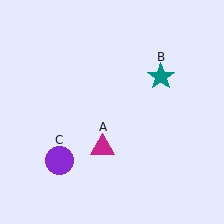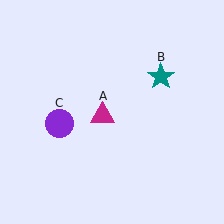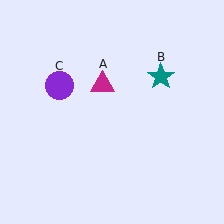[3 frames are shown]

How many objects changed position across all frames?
2 objects changed position: magenta triangle (object A), purple circle (object C).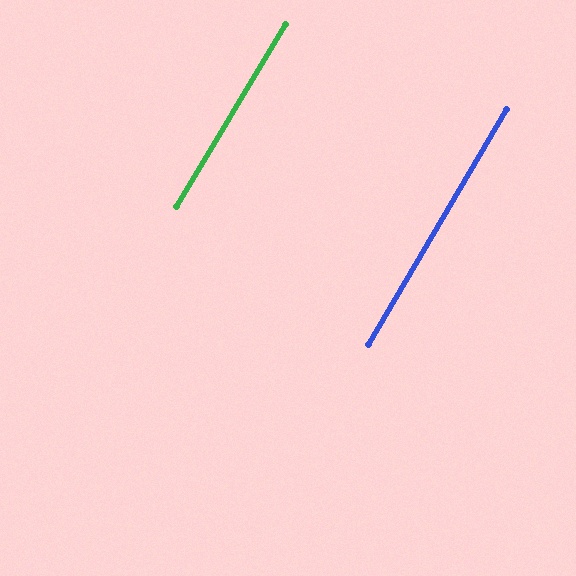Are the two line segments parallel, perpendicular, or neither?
Parallel — their directions differ by only 0.4°.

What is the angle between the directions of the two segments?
Approximately 0 degrees.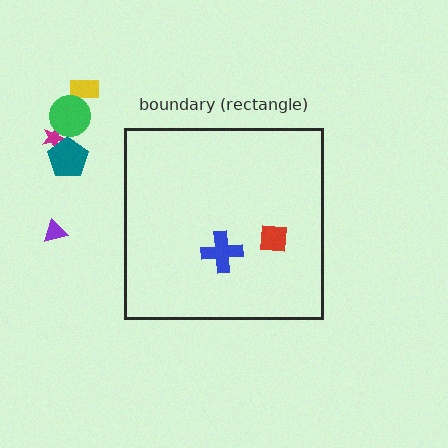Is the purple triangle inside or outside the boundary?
Outside.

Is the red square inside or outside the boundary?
Inside.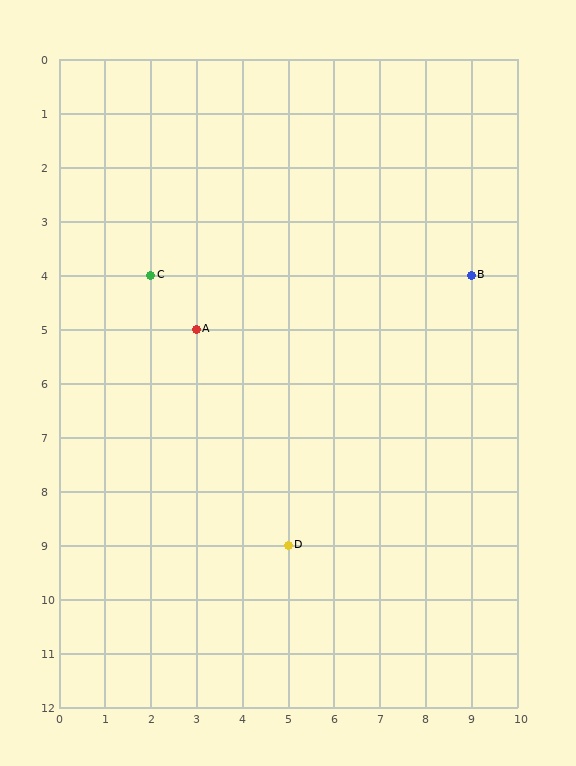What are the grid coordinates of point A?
Point A is at grid coordinates (3, 5).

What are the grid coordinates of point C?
Point C is at grid coordinates (2, 4).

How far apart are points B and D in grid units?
Points B and D are 4 columns and 5 rows apart (about 6.4 grid units diagonally).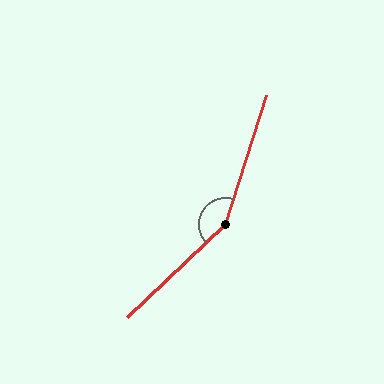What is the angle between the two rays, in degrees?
Approximately 151 degrees.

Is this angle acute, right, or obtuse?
It is obtuse.